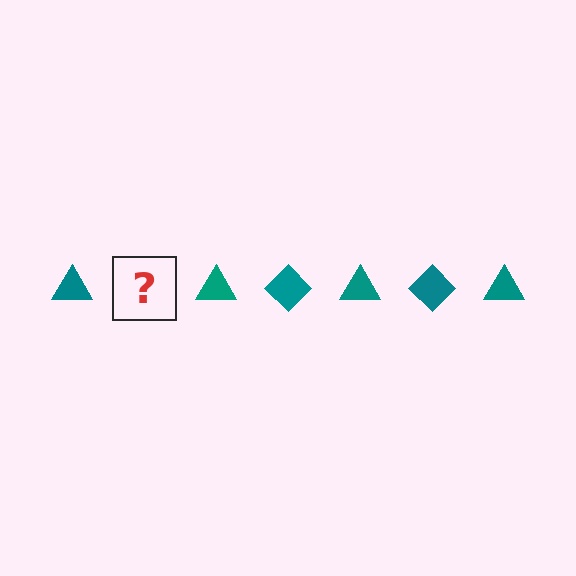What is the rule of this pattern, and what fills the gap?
The rule is that the pattern cycles through triangle, diamond shapes in teal. The gap should be filled with a teal diamond.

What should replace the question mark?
The question mark should be replaced with a teal diamond.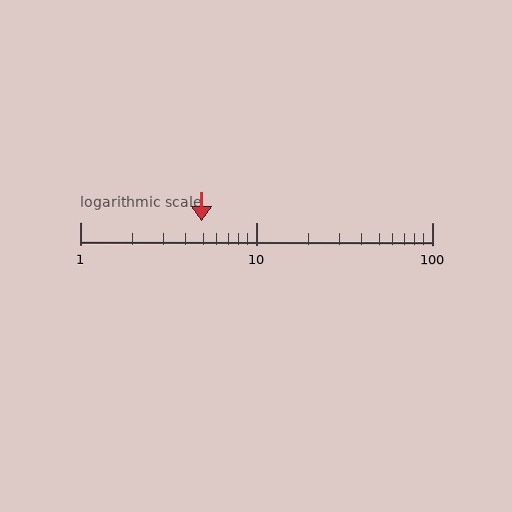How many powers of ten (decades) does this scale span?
The scale spans 2 decades, from 1 to 100.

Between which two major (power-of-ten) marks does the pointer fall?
The pointer is between 1 and 10.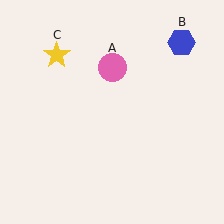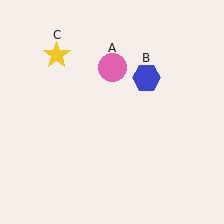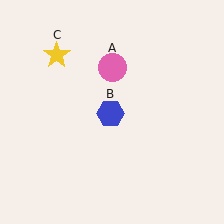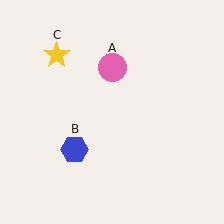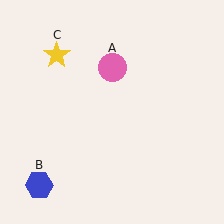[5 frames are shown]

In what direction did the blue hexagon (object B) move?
The blue hexagon (object B) moved down and to the left.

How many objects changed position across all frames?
1 object changed position: blue hexagon (object B).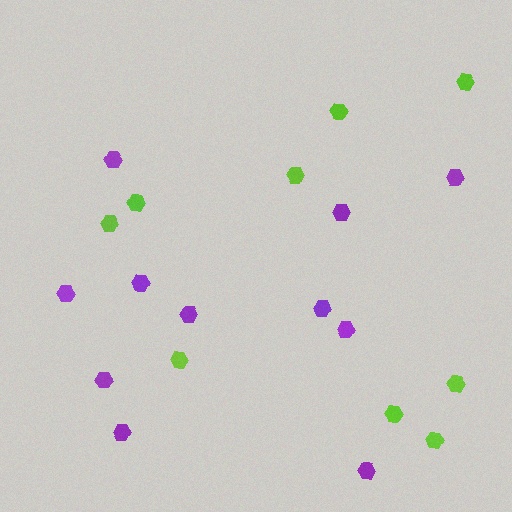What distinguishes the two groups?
There are 2 groups: one group of lime hexagons (9) and one group of purple hexagons (11).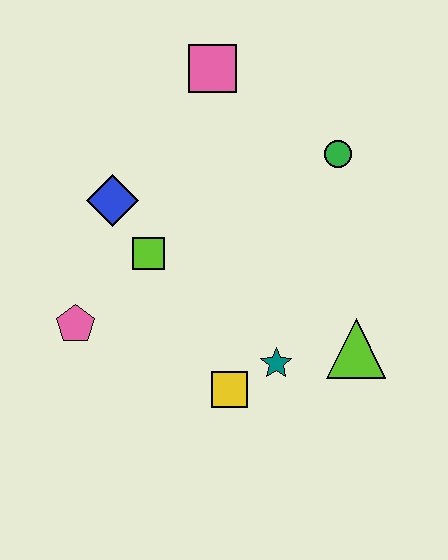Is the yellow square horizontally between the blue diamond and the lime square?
No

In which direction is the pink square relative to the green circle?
The pink square is to the left of the green circle.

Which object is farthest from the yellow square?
The pink square is farthest from the yellow square.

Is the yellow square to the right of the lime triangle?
No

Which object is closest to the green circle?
The pink square is closest to the green circle.